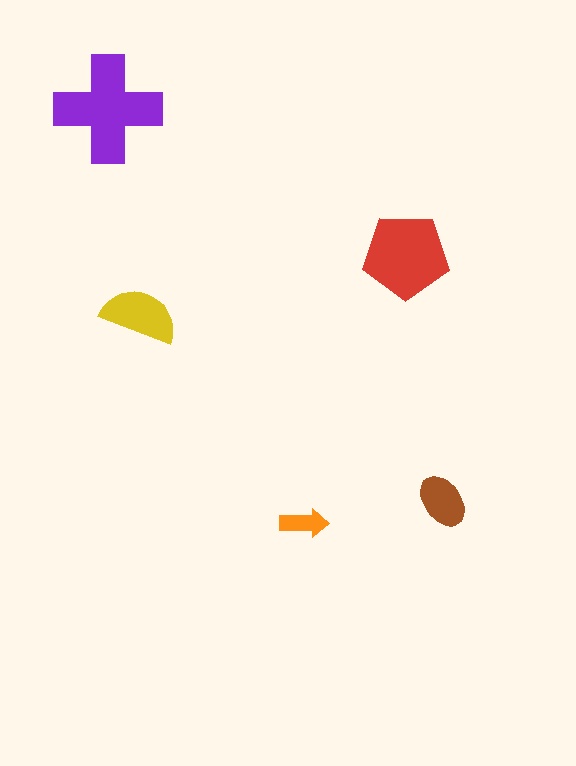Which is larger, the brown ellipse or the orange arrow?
The brown ellipse.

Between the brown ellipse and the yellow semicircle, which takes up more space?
The yellow semicircle.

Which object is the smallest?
The orange arrow.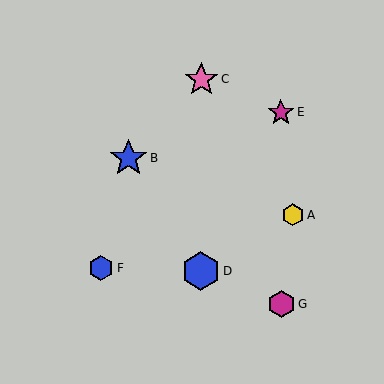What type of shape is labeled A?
Shape A is a yellow hexagon.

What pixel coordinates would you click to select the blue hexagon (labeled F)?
Click at (101, 268) to select the blue hexagon F.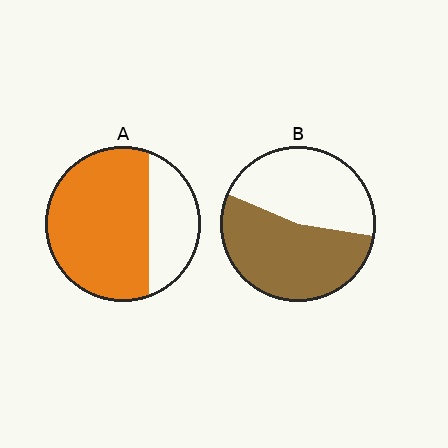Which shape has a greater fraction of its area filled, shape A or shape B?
Shape A.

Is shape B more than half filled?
Roughly half.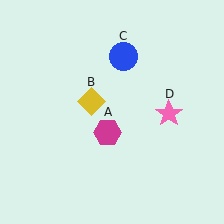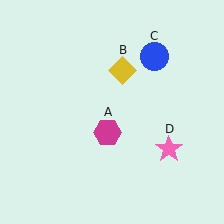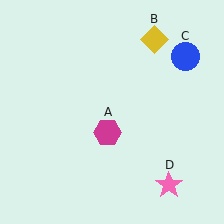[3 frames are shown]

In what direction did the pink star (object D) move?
The pink star (object D) moved down.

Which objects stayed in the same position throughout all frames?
Magenta hexagon (object A) remained stationary.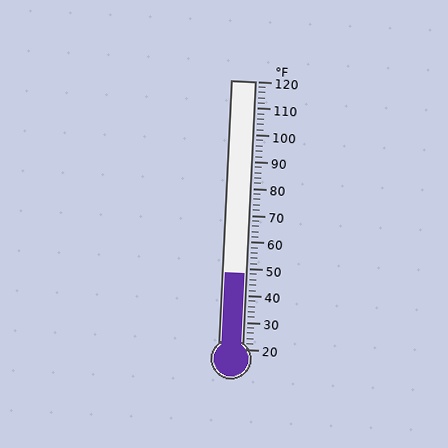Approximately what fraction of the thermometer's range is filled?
The thermometer is filled to approximately 30% of its range.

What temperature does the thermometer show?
The thermometer shows approximately 48°F.